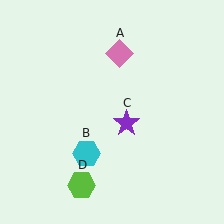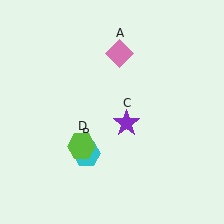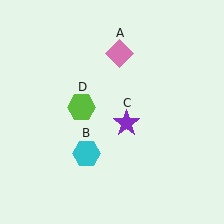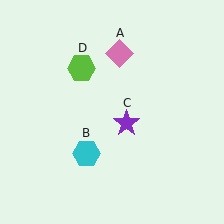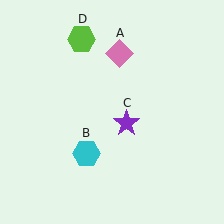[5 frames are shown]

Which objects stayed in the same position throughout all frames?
Pink diamond (object A) and cyan hexagon (object B) and purple star (object C) remained stationary.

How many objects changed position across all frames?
1 object changed position: lime hexagon (object D).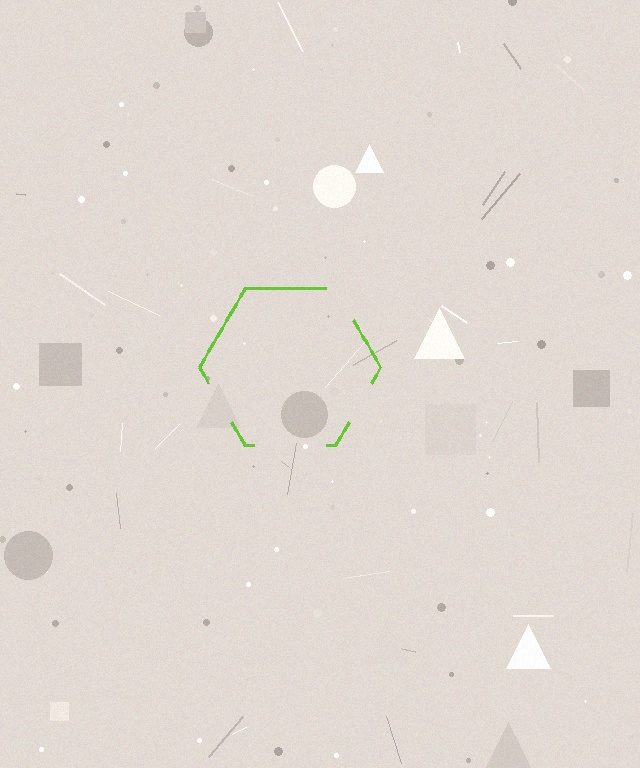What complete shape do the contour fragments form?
The contour fragments form a hexagon.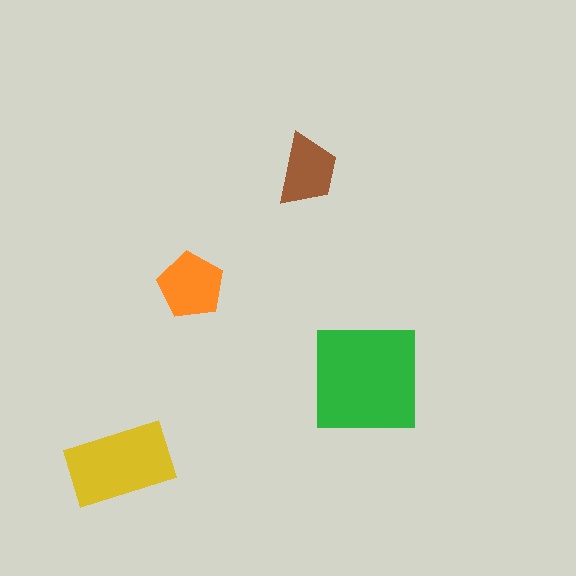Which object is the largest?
The green square.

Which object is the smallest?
The brown trapezoid.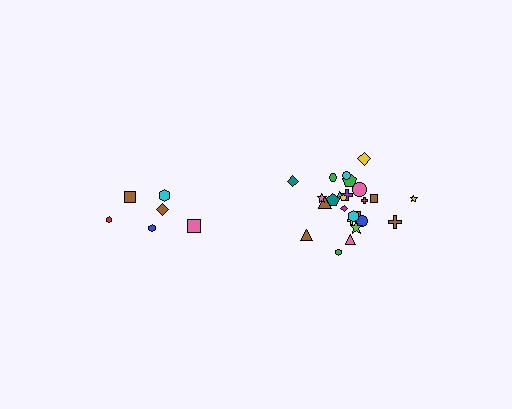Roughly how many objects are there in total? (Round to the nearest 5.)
Roughly 30 objects in total.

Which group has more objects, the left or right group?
The right group.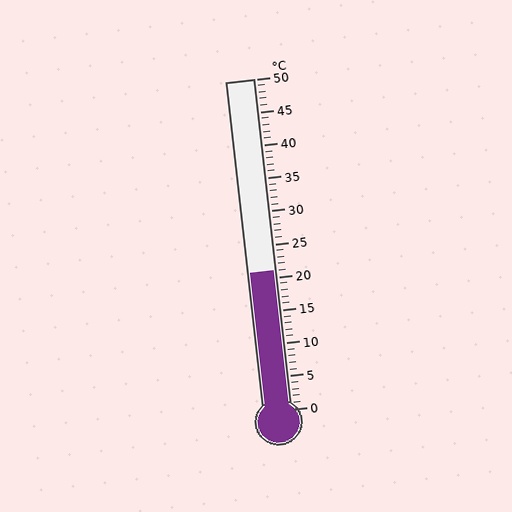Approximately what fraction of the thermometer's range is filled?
The thermometer is filled to approximately 40% of its range.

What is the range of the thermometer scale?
The thermometer scale ranges from 0°C to 50°C.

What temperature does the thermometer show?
The thermometer shows approximately 21°C.